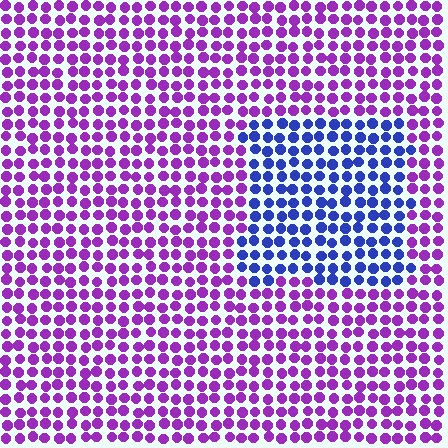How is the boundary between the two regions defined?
The boundary is defined purely by a slight shift in hue (about 55 degrees). Spacing, size, and orientation are identical on both sides.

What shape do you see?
I see a rectangle.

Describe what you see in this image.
The image is filled with small purple elements in a uniform arrangement. A rectangle-shaped region is visible where the elements are tinted to a slightly different hue, forming a subtle color boundary.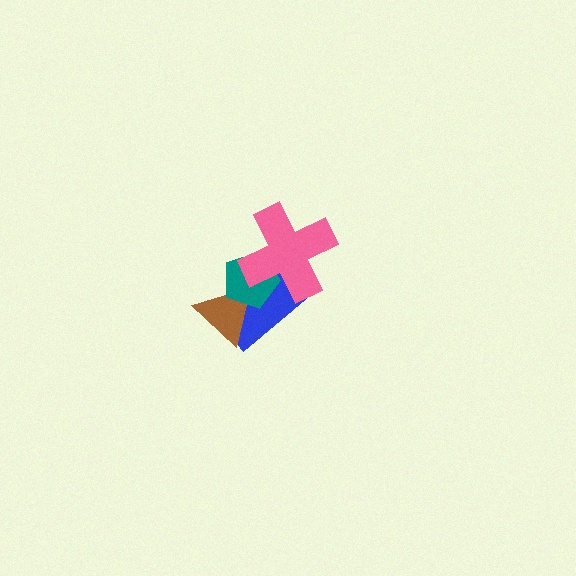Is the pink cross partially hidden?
No, no other shape covers it.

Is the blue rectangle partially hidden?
Yes, it is partially covered by another shape.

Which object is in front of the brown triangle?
The teal pentagon is in front of the brown triangle.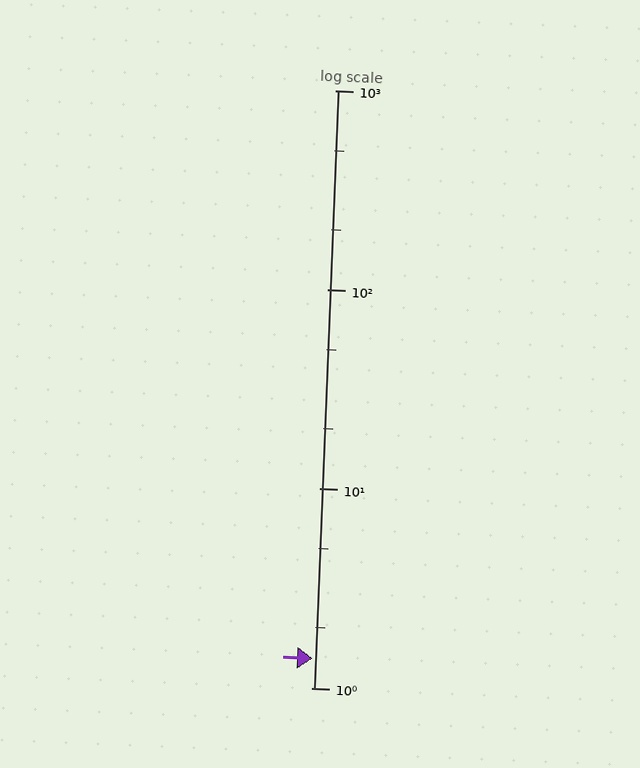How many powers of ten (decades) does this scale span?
The scale spans 3 decades, from 1 to 1000.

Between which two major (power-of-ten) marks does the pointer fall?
The pointer is between 1 and 10.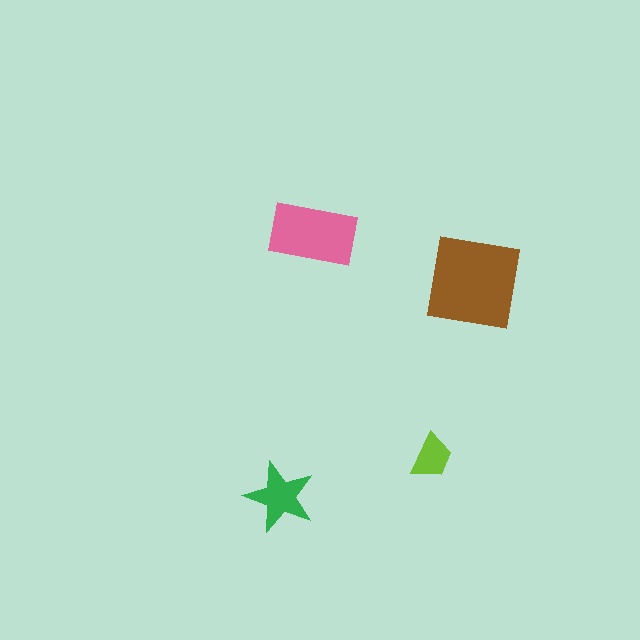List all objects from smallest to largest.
The lime trapezoid, the green star, the pink rectangle, the brown square.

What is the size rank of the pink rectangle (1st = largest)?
2nd.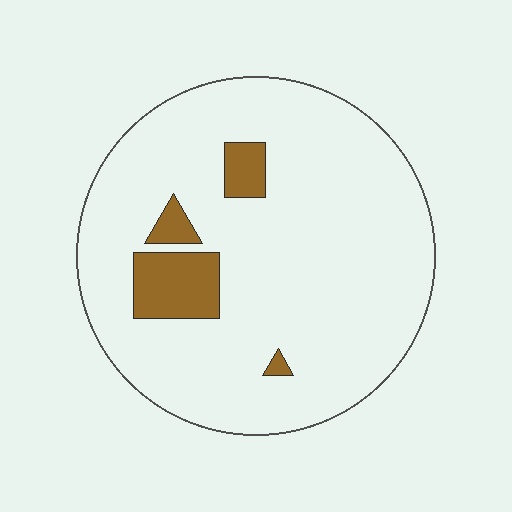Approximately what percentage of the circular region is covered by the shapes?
Approximately 10%.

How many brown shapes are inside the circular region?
4.